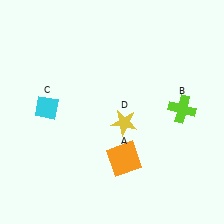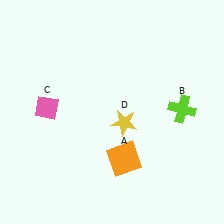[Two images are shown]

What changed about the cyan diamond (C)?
In Image 1, C is cyan. In Image 2, it changed to pink.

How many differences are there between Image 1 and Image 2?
There is 1 difference between the two images.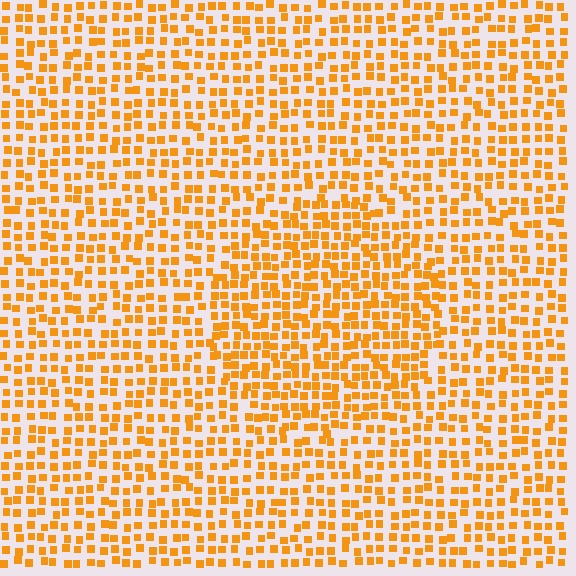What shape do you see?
I see a circle.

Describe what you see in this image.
The image contains small orange elements arranged at two different densities. A circle-shaped region is visible where the elements are more densely packed than the surrounding area.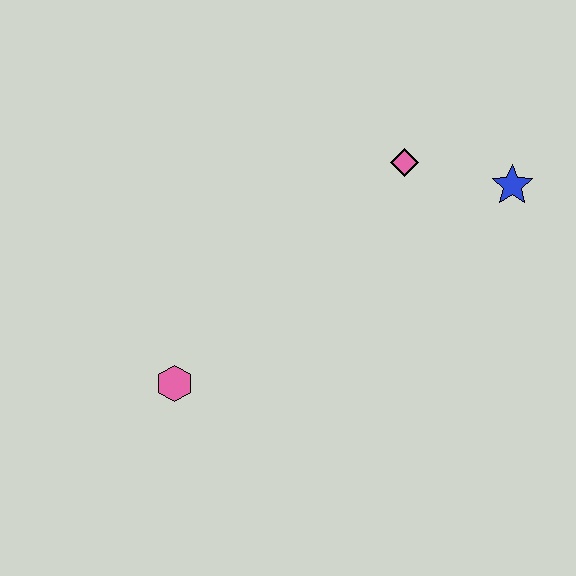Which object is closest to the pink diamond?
The blue star is closest to the pink diamond.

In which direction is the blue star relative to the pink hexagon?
The blue star is to the right of the pink hexagon.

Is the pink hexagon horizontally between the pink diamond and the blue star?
No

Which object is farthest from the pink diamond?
The pink hexagon is farthest from the pink diamond.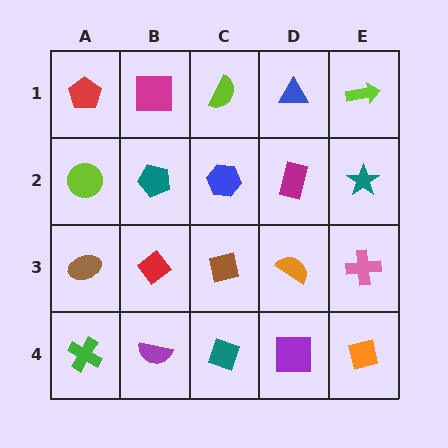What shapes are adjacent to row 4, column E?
A pink cross (row 3, column E), a purple square (row 4, column D).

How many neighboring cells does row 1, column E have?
2.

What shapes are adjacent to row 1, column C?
A blue hexagon (row 2, column C), a magenta square (row 1, column B), a blue triangle (row 1, column D).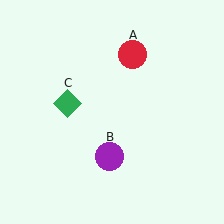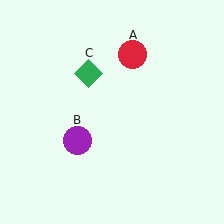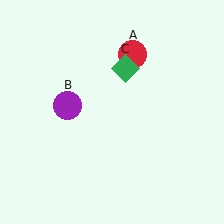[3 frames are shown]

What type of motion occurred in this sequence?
The purple circle (object B), green diamond (object C) rotated clockwise around the center of the scene.